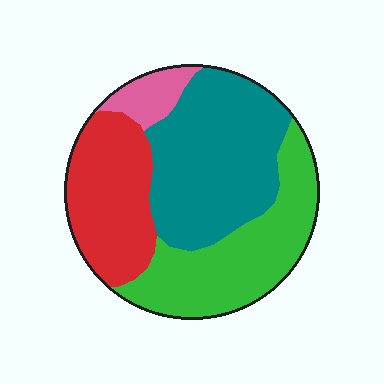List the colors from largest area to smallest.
From largest to smallest: teal, green, red, pink.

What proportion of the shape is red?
Red covers about 25% of the shape.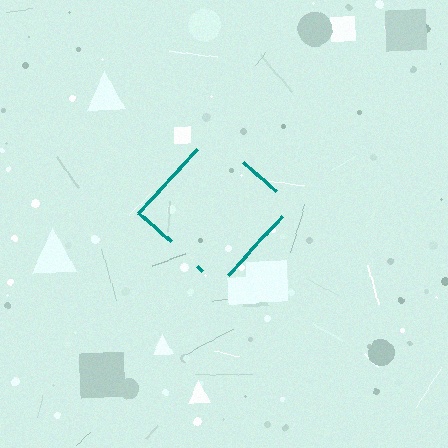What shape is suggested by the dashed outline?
The dashed outline suggests a diamond.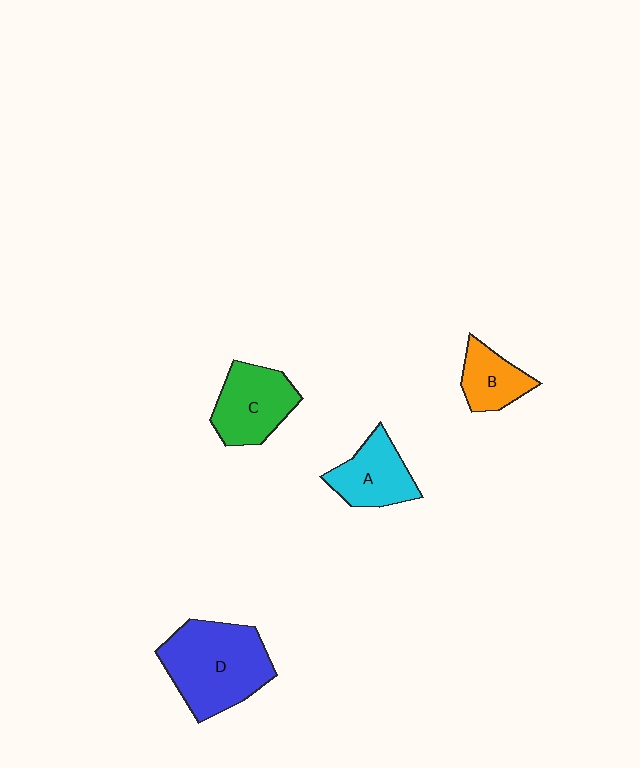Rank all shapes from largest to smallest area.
From largest to smallest: D (blue), C (green), A (cyan), B (orange).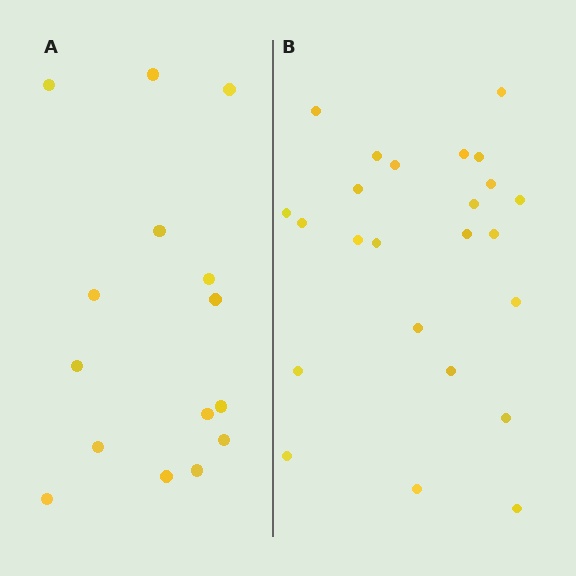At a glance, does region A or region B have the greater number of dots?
Region B (the right region) has more dots.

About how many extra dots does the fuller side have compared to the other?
Region B has roughly 8 or so more dots than region A.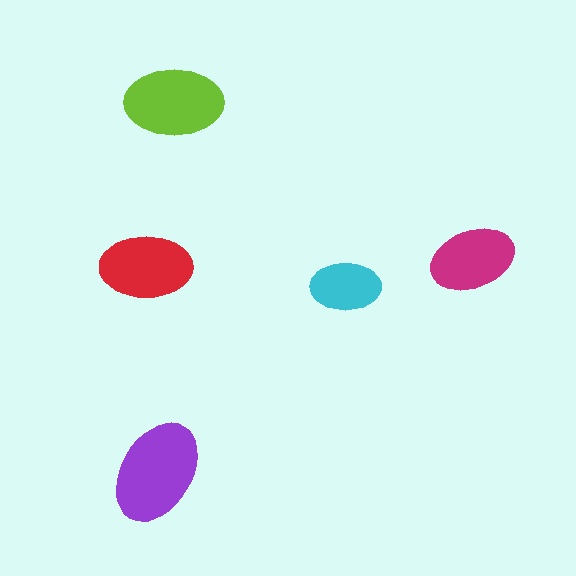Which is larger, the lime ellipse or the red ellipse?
The lime one.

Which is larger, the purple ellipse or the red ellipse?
The purple one.